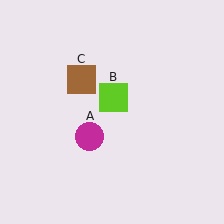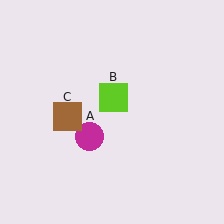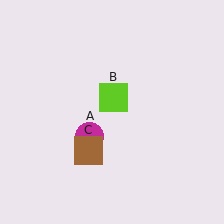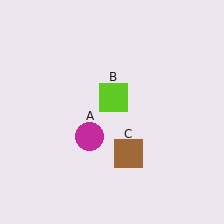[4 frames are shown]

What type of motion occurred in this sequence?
The brown square (object C) rotated counterclockwise around the center of the scene.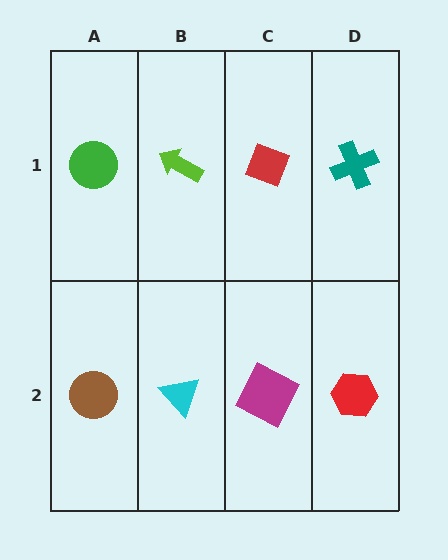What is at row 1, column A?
A green circle.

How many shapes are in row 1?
4 shapes.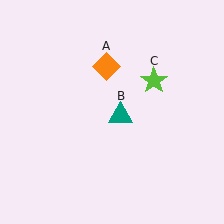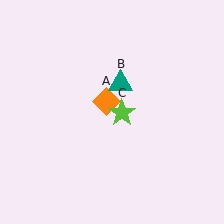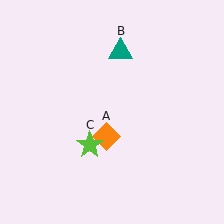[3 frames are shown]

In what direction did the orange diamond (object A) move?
The orange diamond (object A) moved down.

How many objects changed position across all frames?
3 objects changed position: orange diamond (object A), teal triangle (object B), lime star (object C).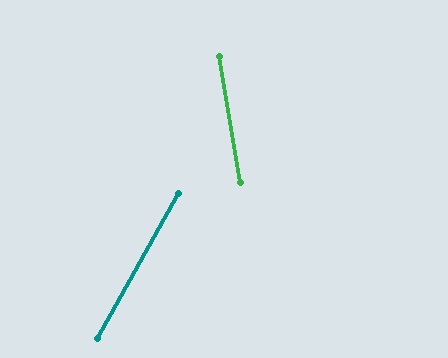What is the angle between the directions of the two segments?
Approximately 38 degrees.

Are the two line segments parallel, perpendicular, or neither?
Neither parallel nor perpendicular — they differ by about 38°.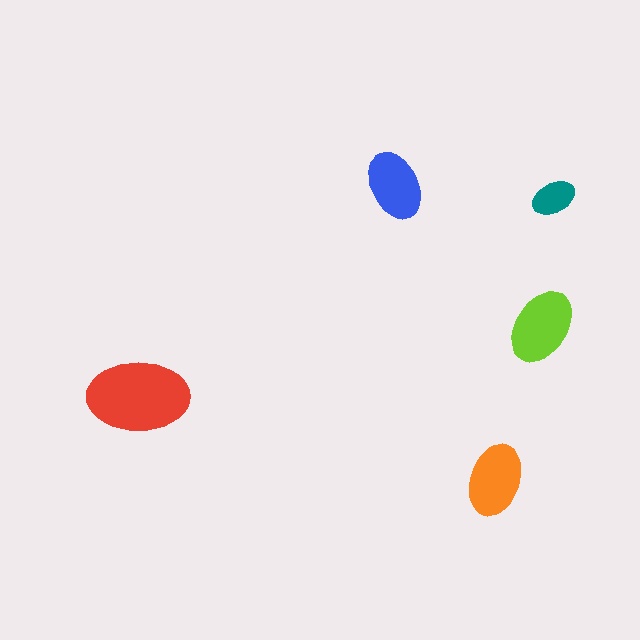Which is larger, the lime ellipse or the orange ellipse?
The lime one.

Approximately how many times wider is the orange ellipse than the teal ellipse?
About 1.5 times wider.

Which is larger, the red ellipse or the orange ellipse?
The red one.